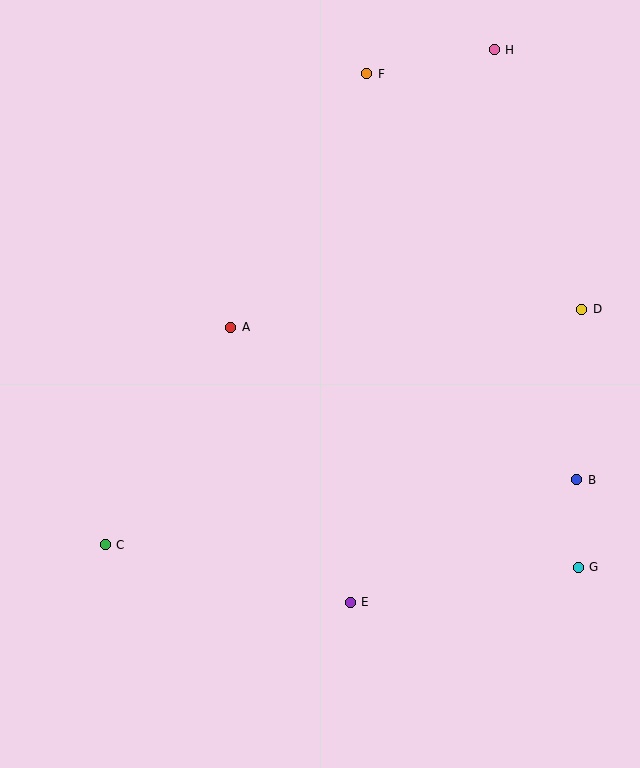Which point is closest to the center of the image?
Point A at (231, 327) is closest to the center.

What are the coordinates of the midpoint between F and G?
The midpoint between F and G is at (472, 321).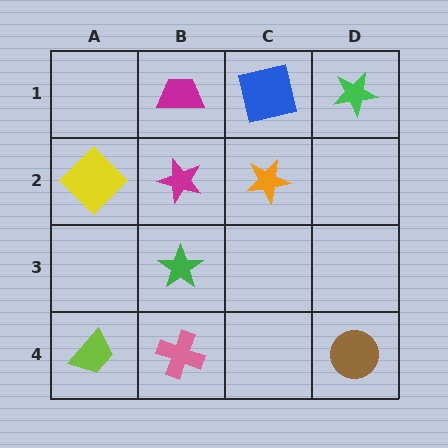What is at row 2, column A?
A yellow diamond.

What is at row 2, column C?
An orange star.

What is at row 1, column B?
A magenta trapezoid.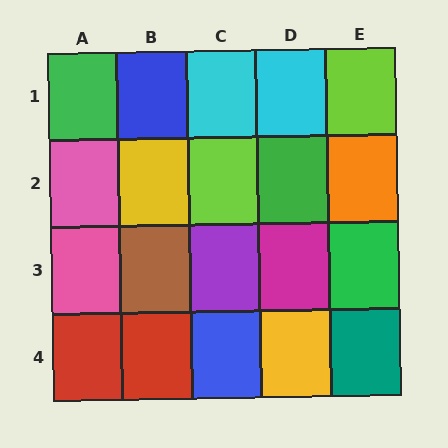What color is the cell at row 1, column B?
Blue.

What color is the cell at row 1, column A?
Green.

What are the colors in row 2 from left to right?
Pink, yellow, lime, green, orange.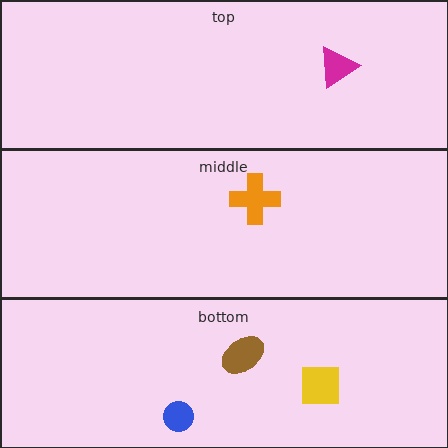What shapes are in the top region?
The magenta triangle.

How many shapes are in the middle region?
1.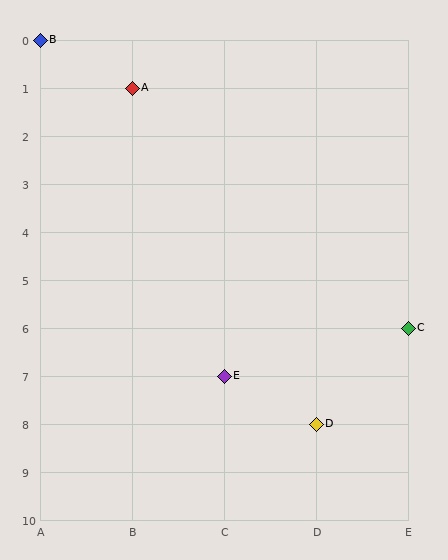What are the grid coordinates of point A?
Point A is at grid coordinates (B, 1).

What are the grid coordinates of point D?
Point D is at grid coordinates (D, 8).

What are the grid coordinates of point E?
Point E is at grid coordinates (C, 7).